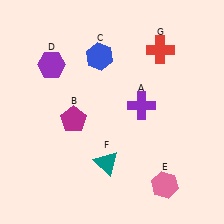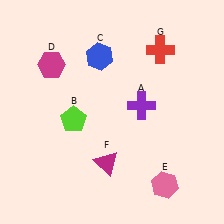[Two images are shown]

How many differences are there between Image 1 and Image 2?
There are 3 differences between the two images.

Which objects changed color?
B changed from magenta to lime. D changed from purple to magenta. F changed from teal to magenta.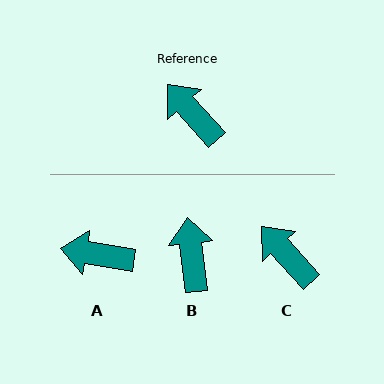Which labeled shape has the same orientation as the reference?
C.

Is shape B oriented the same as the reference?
No, it is off by about 36 degrees.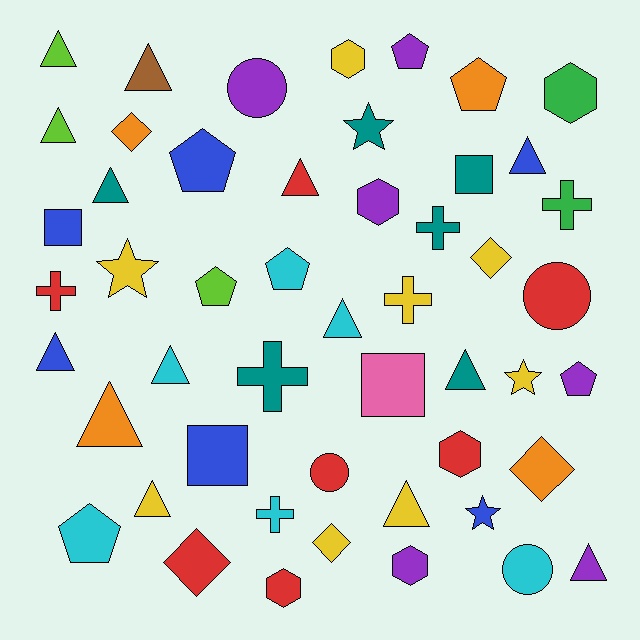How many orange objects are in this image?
There are 4 orange objects.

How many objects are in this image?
There are 50 objects.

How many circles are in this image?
There are 4 circles.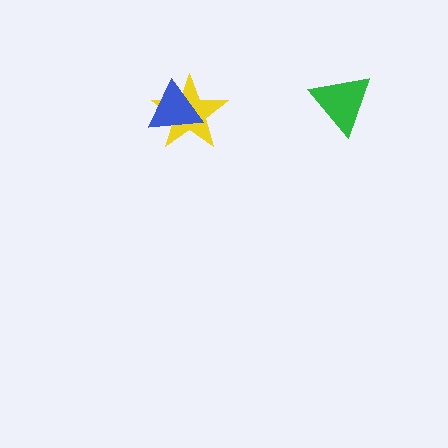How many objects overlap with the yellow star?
1 object overlaps with the yellow star.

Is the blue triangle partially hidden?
No, no other shape covers it.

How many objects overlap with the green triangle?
0 objects overlap with the green triangle.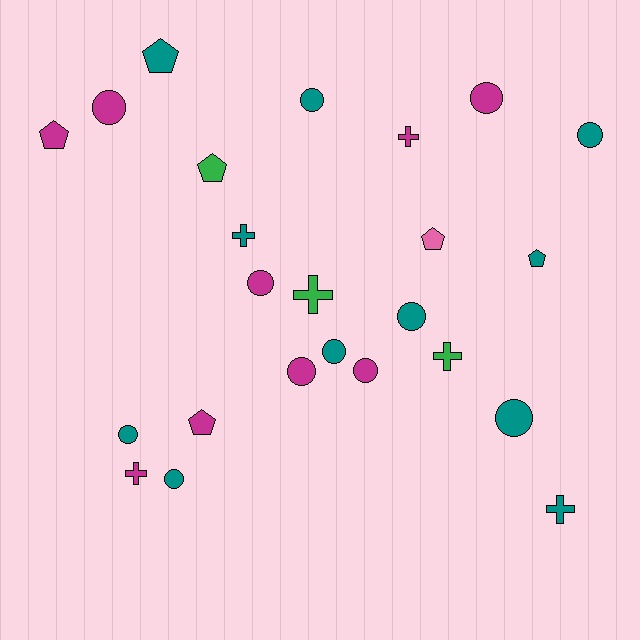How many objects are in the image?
There are 24 objects.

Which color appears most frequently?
Teal, with 11 objects.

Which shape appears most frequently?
Circle, with 12 objects.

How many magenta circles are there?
There are 5 magenta circles.